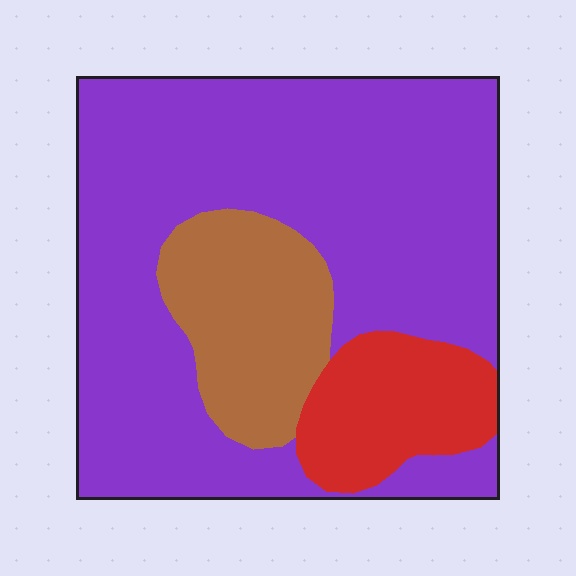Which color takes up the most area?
Purple, at roughly 70%.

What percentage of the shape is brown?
Brown takes up about one sixth (1/6) of the shape.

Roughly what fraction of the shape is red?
Red takes up about one eighth (1/8) of the shape.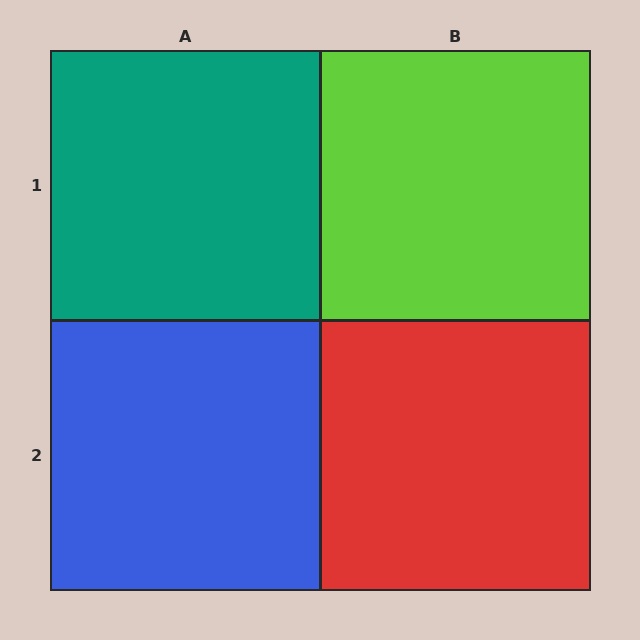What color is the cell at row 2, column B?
Red.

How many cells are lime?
1 cell is lime.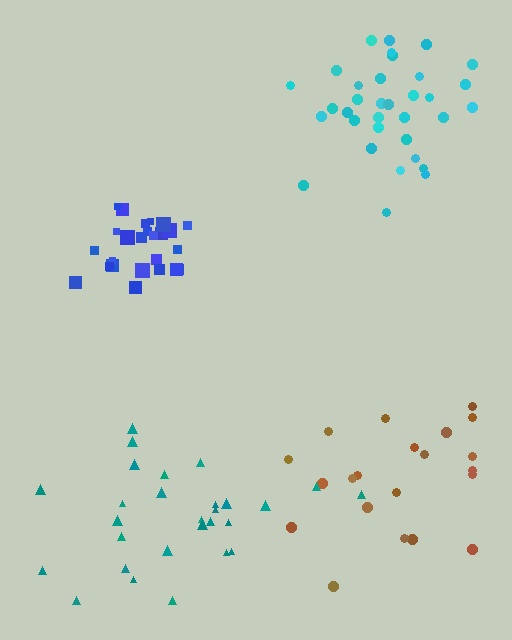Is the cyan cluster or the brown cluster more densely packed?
Cyan.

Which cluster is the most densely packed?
Blue.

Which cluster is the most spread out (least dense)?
Brown.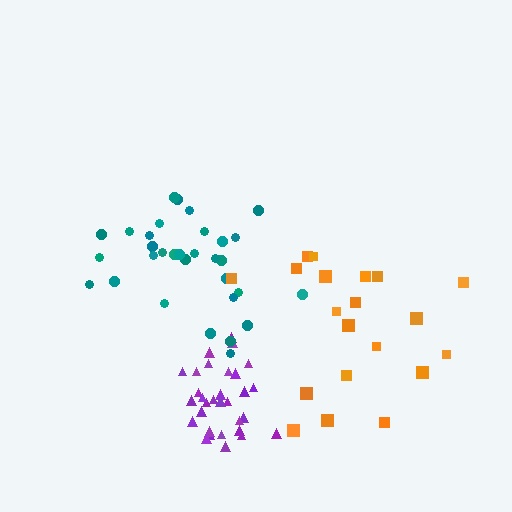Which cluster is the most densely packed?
Purple.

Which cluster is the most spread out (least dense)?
Orange.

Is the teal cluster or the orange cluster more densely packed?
Teal.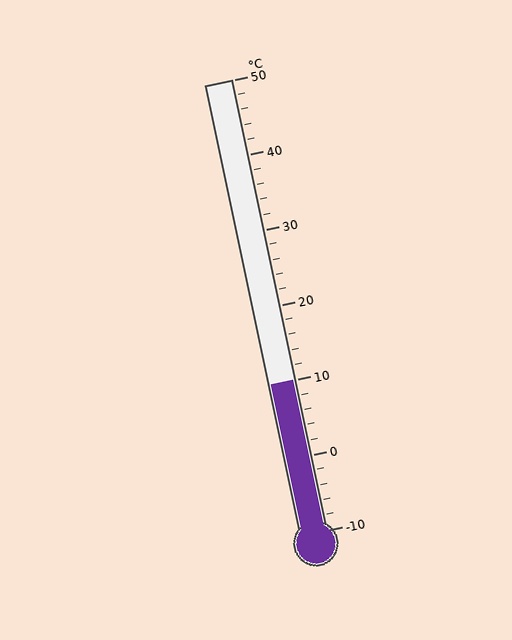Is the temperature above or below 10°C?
The temperature is at 10°C.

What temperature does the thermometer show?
The thermometer shows approximately 10°C.